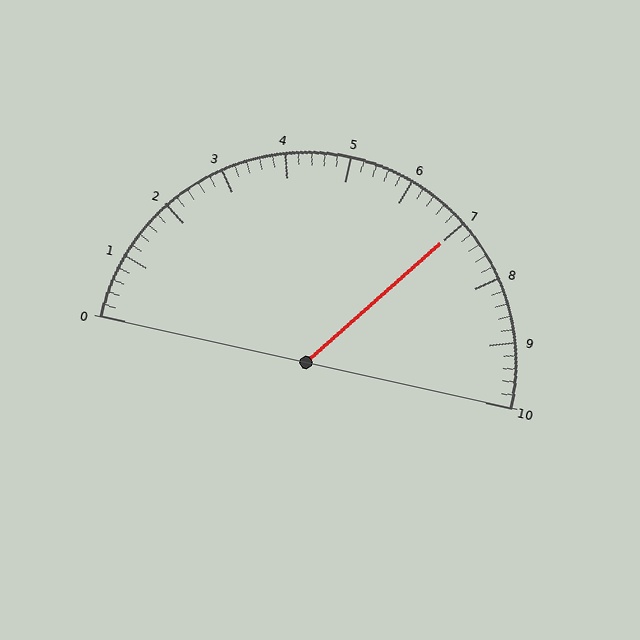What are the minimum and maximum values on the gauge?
The gauge ranges from 0 to 10.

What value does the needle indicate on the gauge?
The needle indicates approximately 7.0.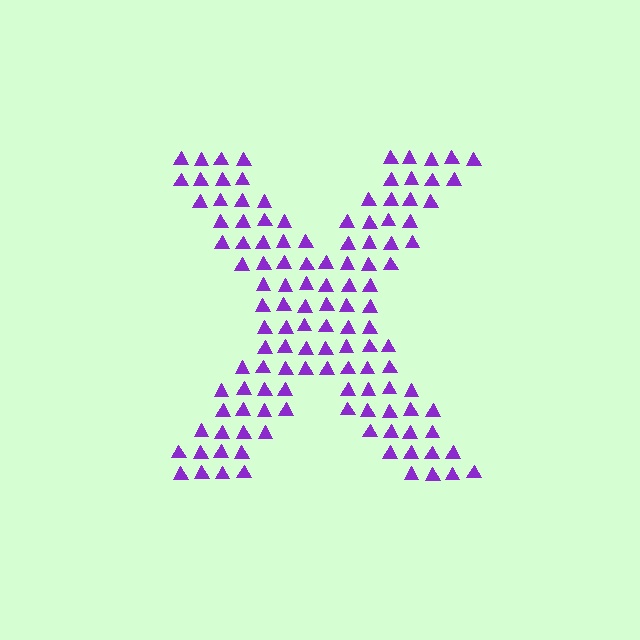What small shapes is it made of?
It is made of small triangles.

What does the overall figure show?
The overall figure shows the letter X.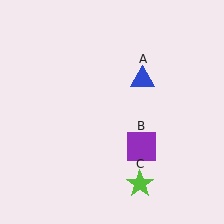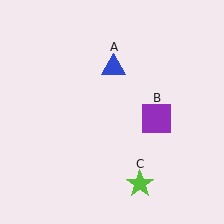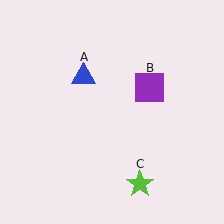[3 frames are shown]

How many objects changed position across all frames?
2 objects changed position: blue triangle (object A), purple square (object B).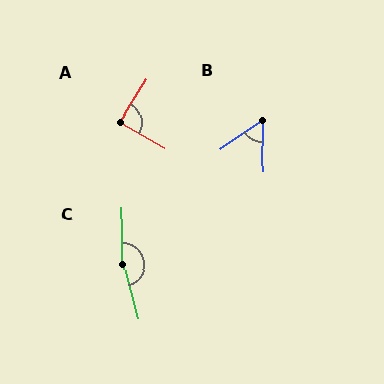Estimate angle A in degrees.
Approximately 88 degrees.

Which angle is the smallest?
B, at approximately 55 degrees.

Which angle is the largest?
C, at approximately 164 degrees.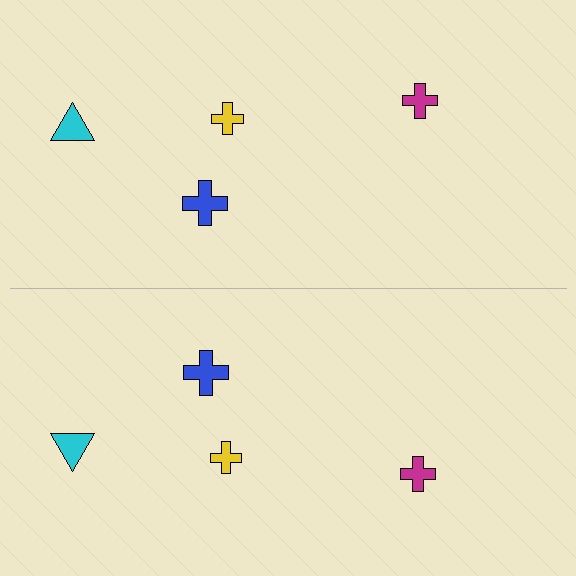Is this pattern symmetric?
Yes, this pattern has bilateral (reflection) symmetry.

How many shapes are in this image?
There are 8 shapes in this image.